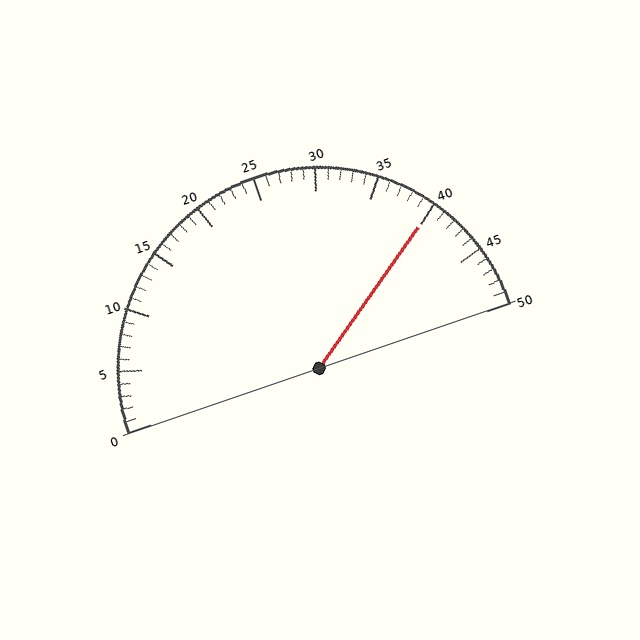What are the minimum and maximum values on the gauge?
The gauge ranges from 0 to 50.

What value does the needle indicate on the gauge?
The needle indicates approximately 40.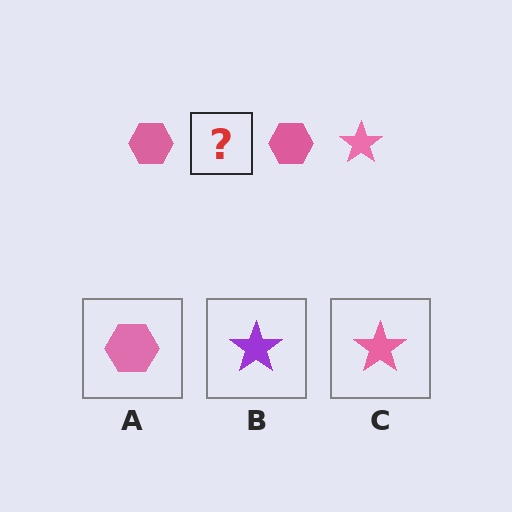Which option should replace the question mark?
Option C.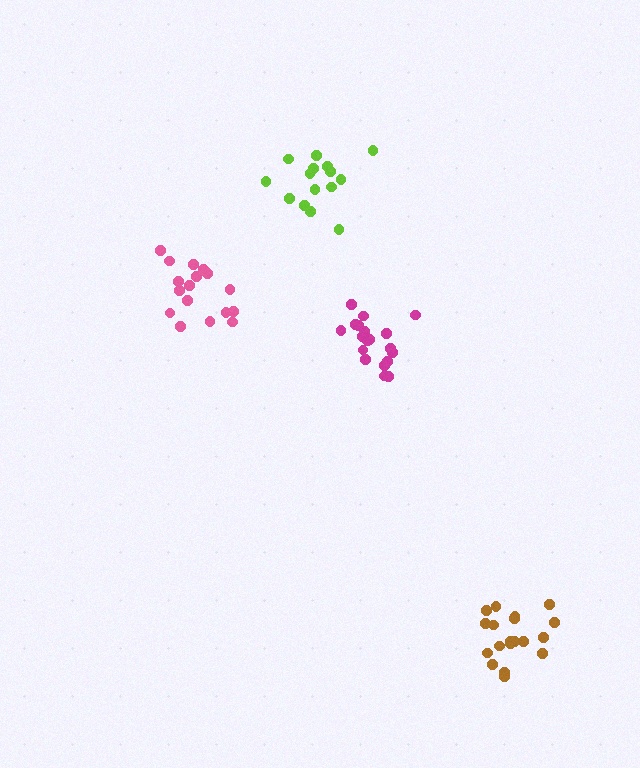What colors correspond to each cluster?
The clusters are colored: magenta, lime, brown, pink.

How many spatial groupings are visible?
There are 4 spatial groupings.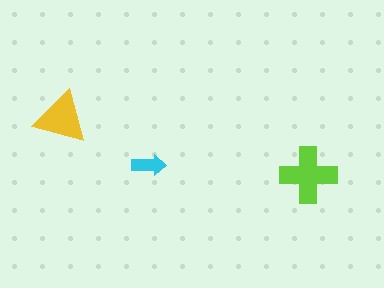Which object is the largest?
The lime cross.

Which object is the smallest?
The cyan arrow.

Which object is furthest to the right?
The lime cross is rightmost.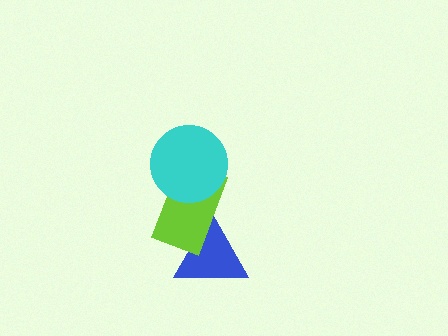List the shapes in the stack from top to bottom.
From top to bottom: the cyan circle, the lime rectangle, the blue triangle.